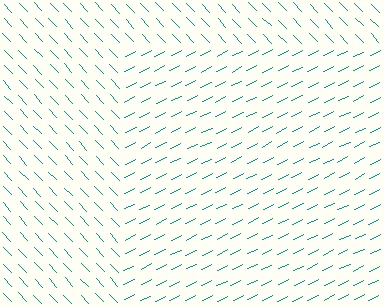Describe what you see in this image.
The image is filled with small teal line segments. A rectangle region in the image has lines oriented differently from the surrounding lines, creating a visible texture boundary.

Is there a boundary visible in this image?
Yes, there is a texture boundary formed by a change in line orientation.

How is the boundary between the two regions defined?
The boundary is defined purely by a change in line orientation (approximately 73 degrees difference). All lines are the same color and thickness.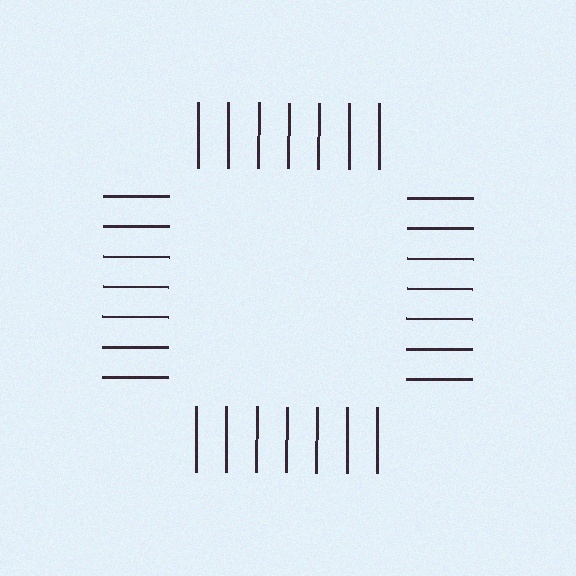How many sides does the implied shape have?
4 sides — the line-ends trace a square.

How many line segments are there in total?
28 — 7 along each of the 4 edges.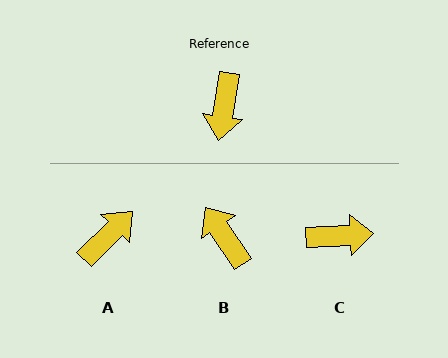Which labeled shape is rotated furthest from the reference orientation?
A, about 144 degrees away.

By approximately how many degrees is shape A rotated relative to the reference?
Approximately 144 degrees counter-clockwise.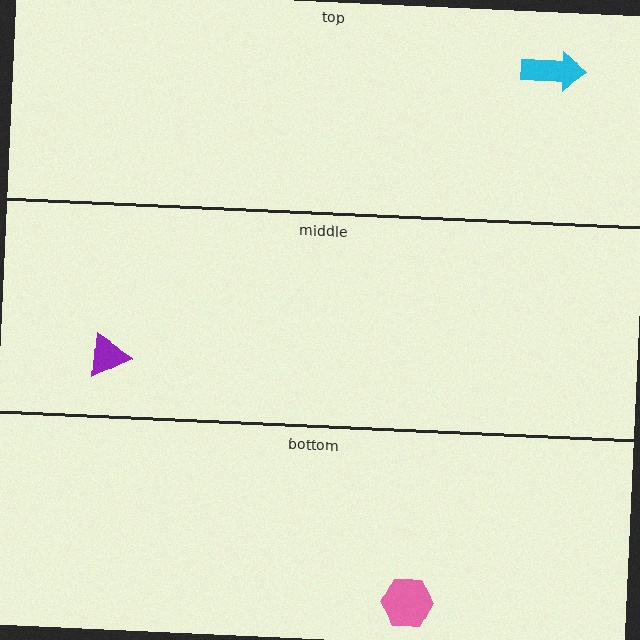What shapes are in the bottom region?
The pink hexagon.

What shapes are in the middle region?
The purple triangle.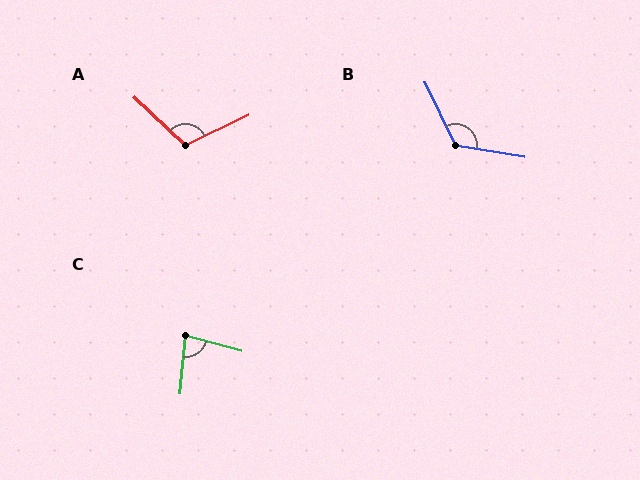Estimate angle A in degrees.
Approximately 111 degrees.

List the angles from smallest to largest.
C (81°), A (111°), B (125°).